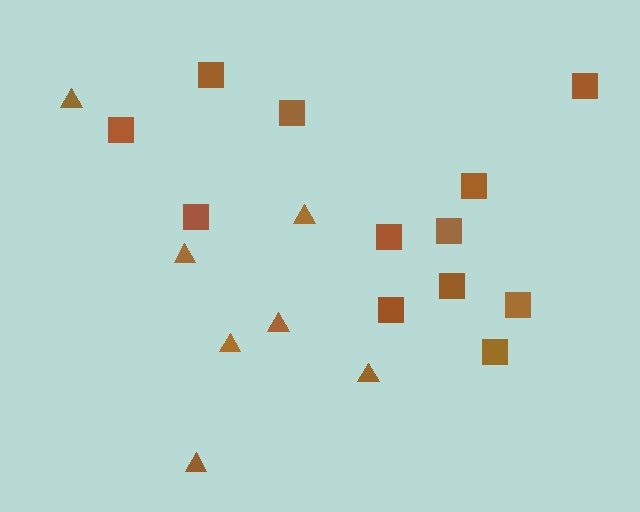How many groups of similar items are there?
There are 2 groups: one group of triangles (7) and one group of squares (12).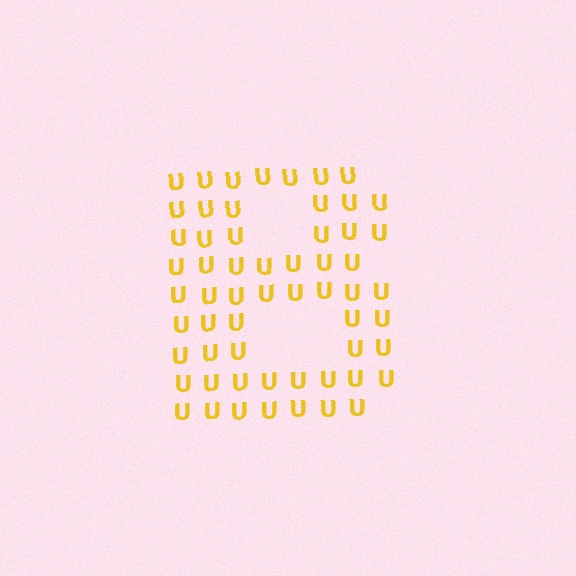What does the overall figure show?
The overall figure shows the letter B.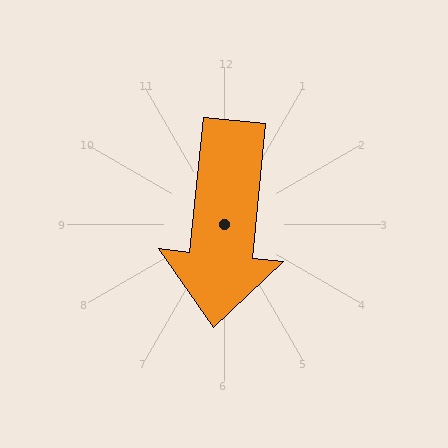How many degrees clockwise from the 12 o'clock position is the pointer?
Approximately 186 degrees.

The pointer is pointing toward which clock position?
Roughly 6 o'clock.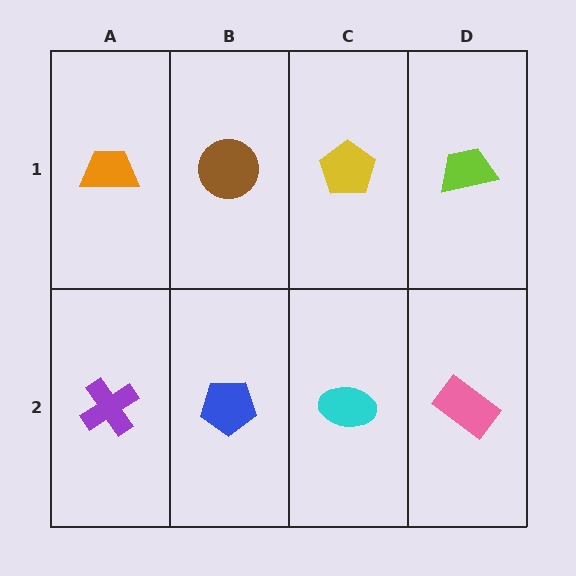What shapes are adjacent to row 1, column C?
A cyan ellipse (row 2, column C), a brown circle (row 1, column B), a lime trapezoid (row 1, column D).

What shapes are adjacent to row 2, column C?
A yellow pentagon (row 1, column C), a blue pentagon (row 2, column B), a pink rectangle (row 2, column D).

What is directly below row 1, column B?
A blue pentagon.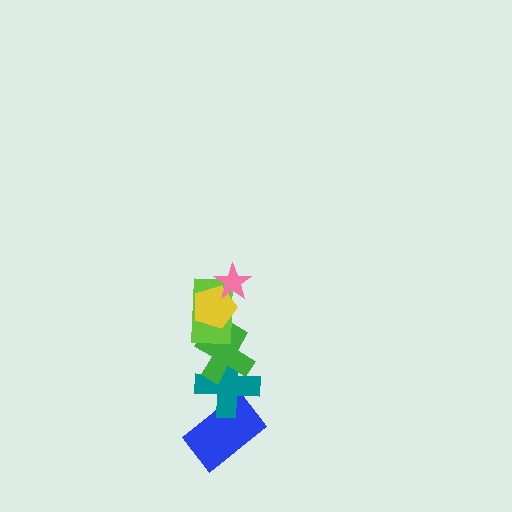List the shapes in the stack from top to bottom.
From top to bottom: the pink star, the yellow pentagon, the lime rectangle, the green cross, the teal cross, the blue rectangle.